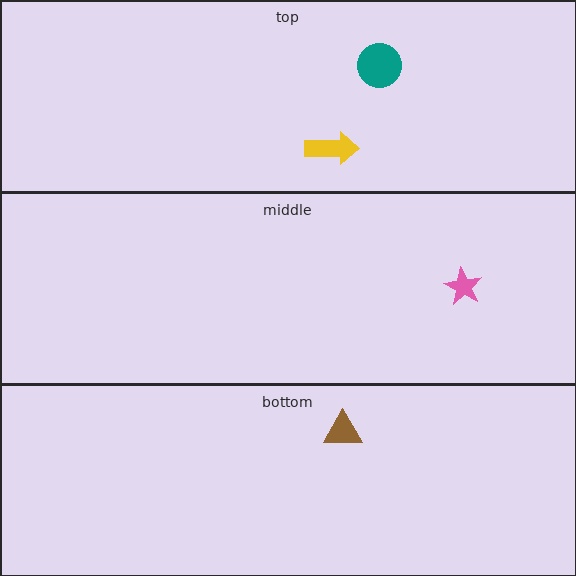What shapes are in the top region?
The teal circle, the yellow arrow.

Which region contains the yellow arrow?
The top region.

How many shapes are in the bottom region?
1.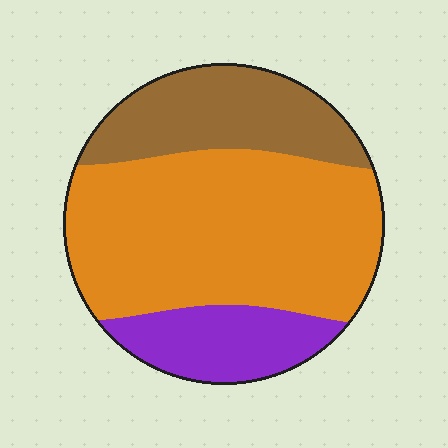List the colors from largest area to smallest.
From largest to smallest: orange, brown, purple.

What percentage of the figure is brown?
Brown takes up less than a quarter of the figure.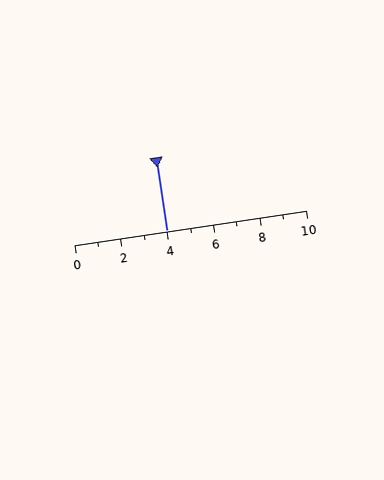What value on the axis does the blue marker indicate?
The marker indicates approximately 4.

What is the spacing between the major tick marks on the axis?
The major ticks are spaced 2 apart.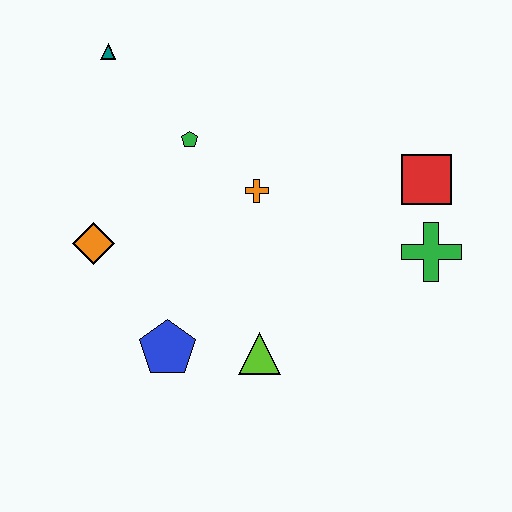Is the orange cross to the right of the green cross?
No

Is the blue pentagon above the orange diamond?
No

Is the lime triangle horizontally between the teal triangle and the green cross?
Yes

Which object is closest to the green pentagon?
The orange cross is closest to the green pentagon.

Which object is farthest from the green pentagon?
The green cross is farthest from the green pentagon.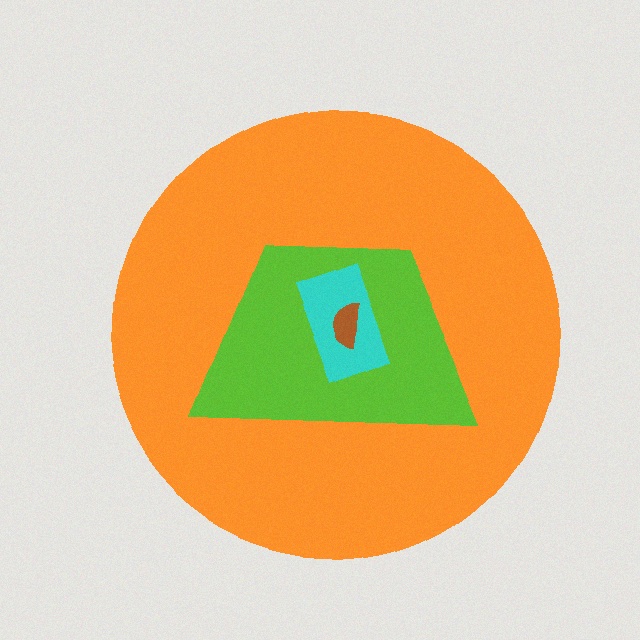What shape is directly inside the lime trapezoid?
The cyan rectangle.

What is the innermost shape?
The brown semicircle.